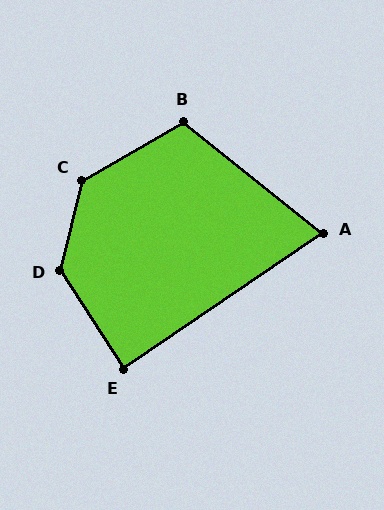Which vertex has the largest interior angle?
C, at approximately 133 degrees.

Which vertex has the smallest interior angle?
A, at approximately 73 degrees.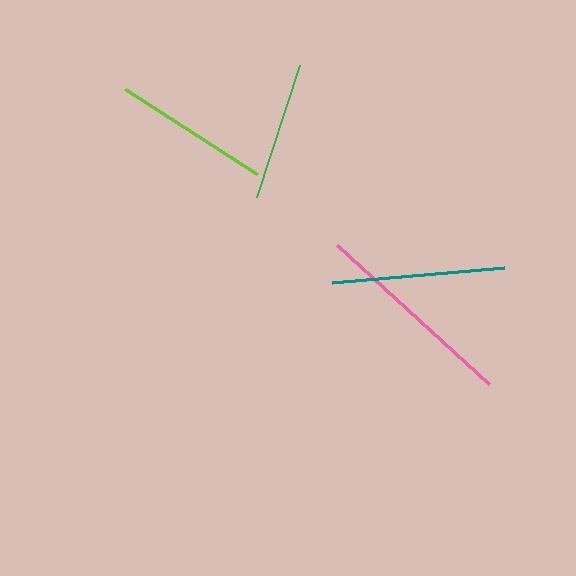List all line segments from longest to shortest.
From longest to shortest: pink, teal, lime, green.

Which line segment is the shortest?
The green line is the shortest at approximately 139 pixels.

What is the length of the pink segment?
The pink segment is approximately 206 pixels long.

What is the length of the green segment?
The green segment is approximately 139 pixels long.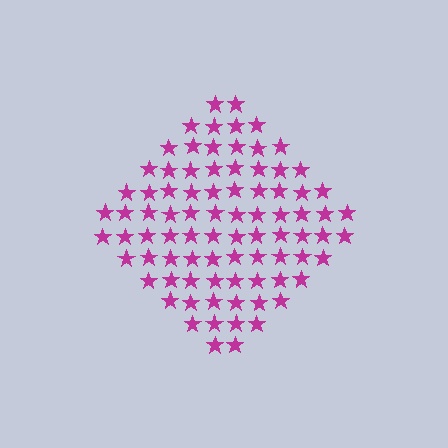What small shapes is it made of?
It is made of small stars.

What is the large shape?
The large shape is a diamond.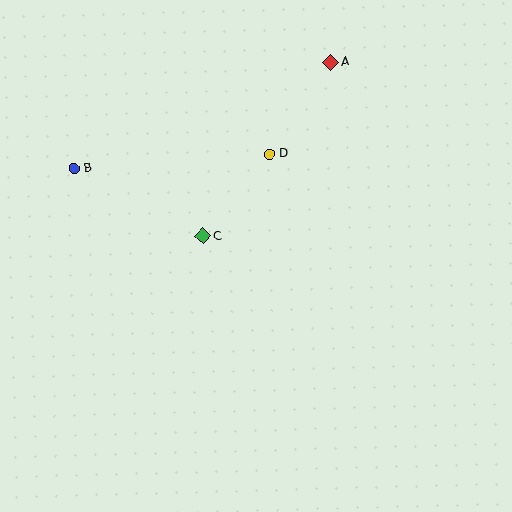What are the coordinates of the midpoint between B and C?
The midpoint between B and C is at (138, 202).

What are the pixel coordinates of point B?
Point B is at (74, 168).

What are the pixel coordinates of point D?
Point D is at (269, 154).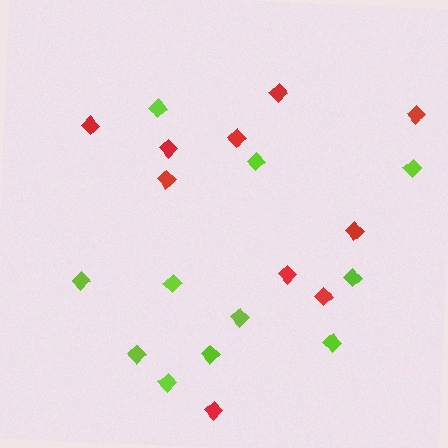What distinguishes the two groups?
There are 2 groups: one group of red diamonds (10) and one group of lime diamonds (11).